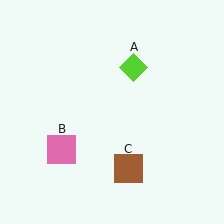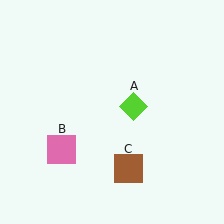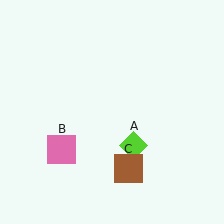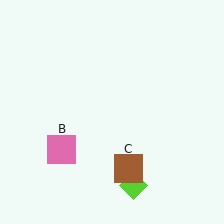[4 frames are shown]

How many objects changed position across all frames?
1 object changed position: lime diamond (object A).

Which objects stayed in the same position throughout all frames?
Pink square (object B) and brown square (object C) remained stationary.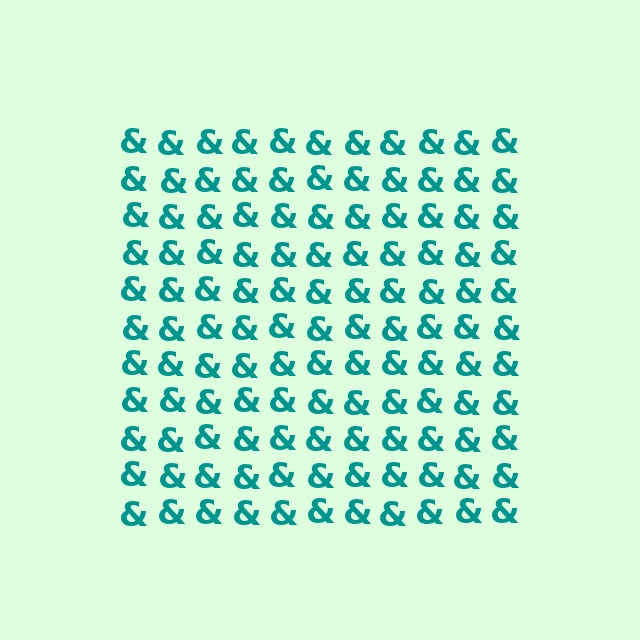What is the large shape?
The large shape is a square.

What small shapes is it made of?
It is made of small ampersands.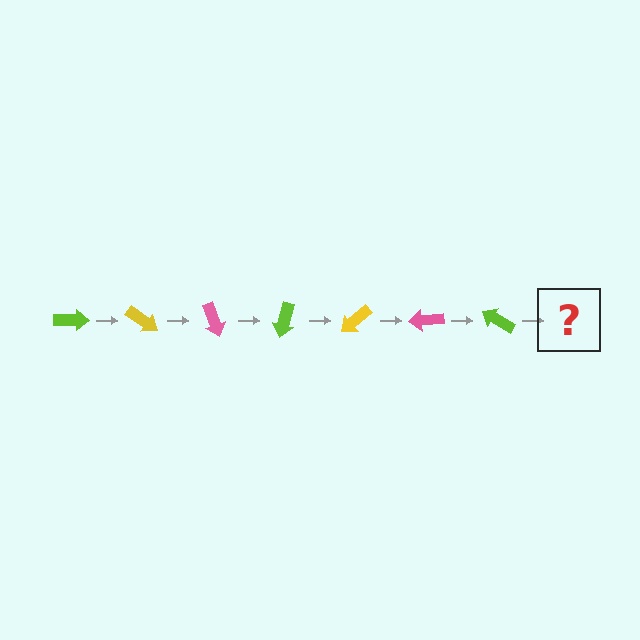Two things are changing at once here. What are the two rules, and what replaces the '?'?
The two rules are that it rotates 35 degrees each step and the color cycles through lime, yellow, and pink. The '?' should be a yellow arrow, rotated 245 degrees from the start.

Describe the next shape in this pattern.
It should be a yellow arrow, rotated 245 degrees from the start.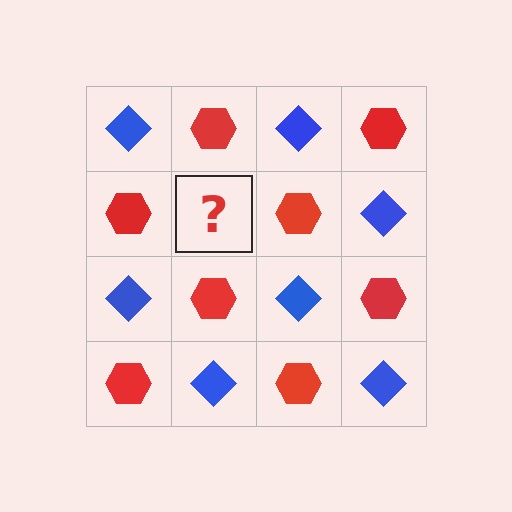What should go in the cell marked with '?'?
The missing cell should contain a blue diamond.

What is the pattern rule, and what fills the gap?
The rule is that it alternates blue diamond and red hexagon in a checkerboard pattern. The gap should be filled with a blue diamond.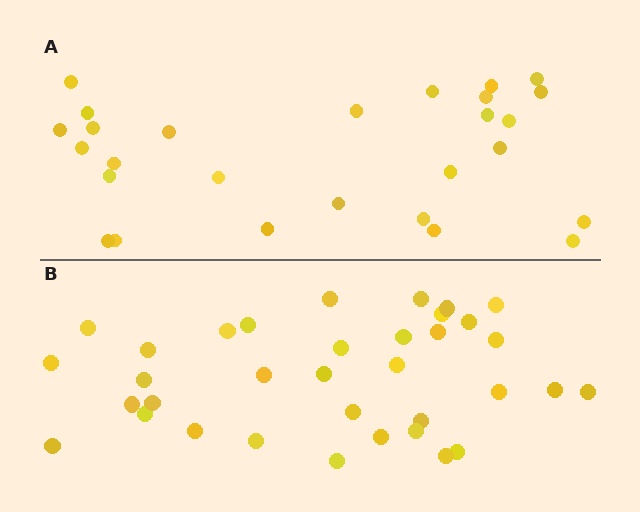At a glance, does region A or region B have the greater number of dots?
Region B (the bottom region) has more dots.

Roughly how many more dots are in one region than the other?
Region B has roughly 8 or so more dots than region A.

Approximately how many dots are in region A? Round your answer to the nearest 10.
About 30 dots. (The exact count is 27, which rounds to 30.)